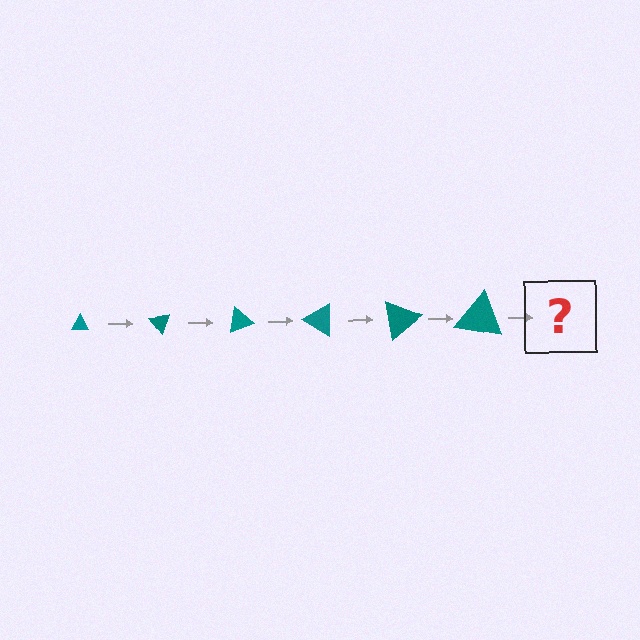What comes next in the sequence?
The next element should be a triangle, larger than the previous one and rotated 300 degrees from the start.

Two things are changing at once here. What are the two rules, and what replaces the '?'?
The two rules are that the triangle grows larger each step and it rotates 50 degrees each step. The '?' should be a triangle, larger than the previous one and rotated 300 degrees from the start.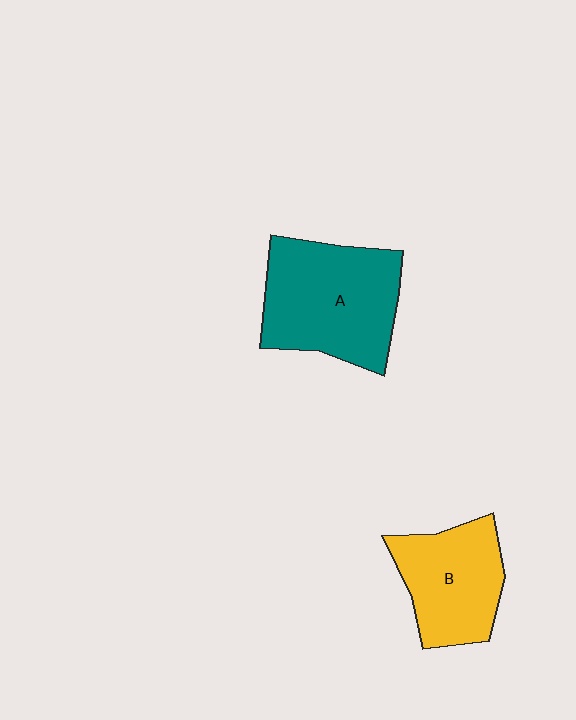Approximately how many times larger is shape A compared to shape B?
Approximately 1.4 times.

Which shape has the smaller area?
Shape B (yellow).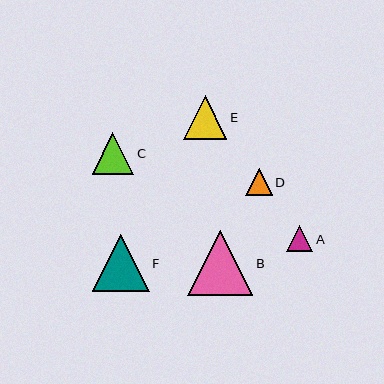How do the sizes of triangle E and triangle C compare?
Triangle E and triangle C are approximately the same size.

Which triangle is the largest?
Triangle B is the largest with a size of approximately 65 pixels.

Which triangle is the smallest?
Triangle A is the smallest with a size of approximately 26 pixels.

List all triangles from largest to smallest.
From largest to smallest: B, F, E, C, D, A.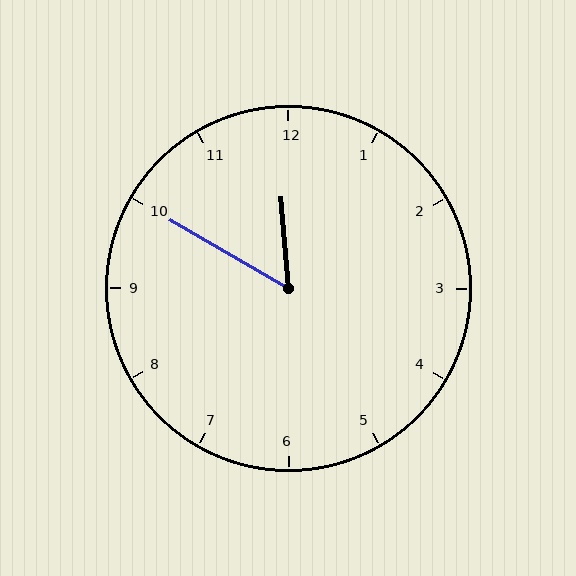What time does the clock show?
11:50.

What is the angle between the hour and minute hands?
Approximately 55 degrees.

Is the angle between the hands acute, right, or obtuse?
It is acute.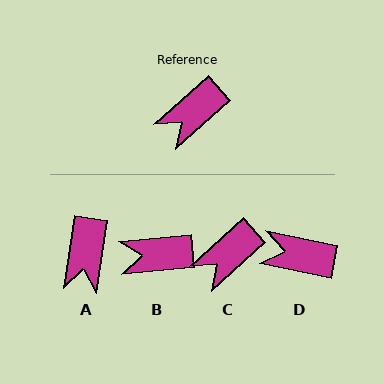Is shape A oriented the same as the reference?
No, it is off by about 40 degrees.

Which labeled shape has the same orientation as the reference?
C.